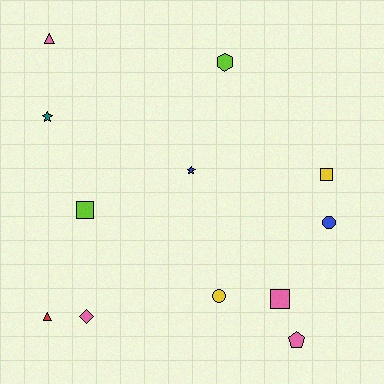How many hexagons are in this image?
There is 1 hexagon.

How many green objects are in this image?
There are no green objects.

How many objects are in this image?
There are 12 objects.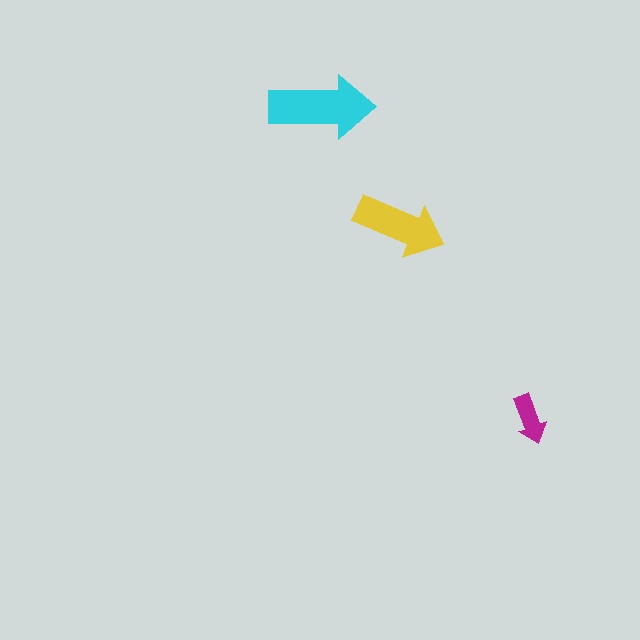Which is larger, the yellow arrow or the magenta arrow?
The yellow one.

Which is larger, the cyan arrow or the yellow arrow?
The cyan one.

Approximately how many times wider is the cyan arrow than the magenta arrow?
About 2 times wider.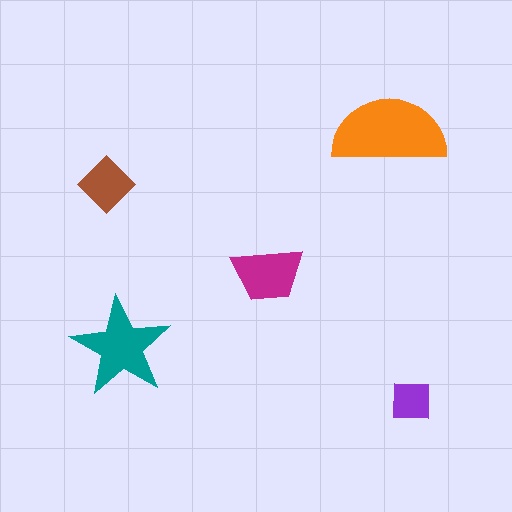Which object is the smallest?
The purple square.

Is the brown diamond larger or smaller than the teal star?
Smaller.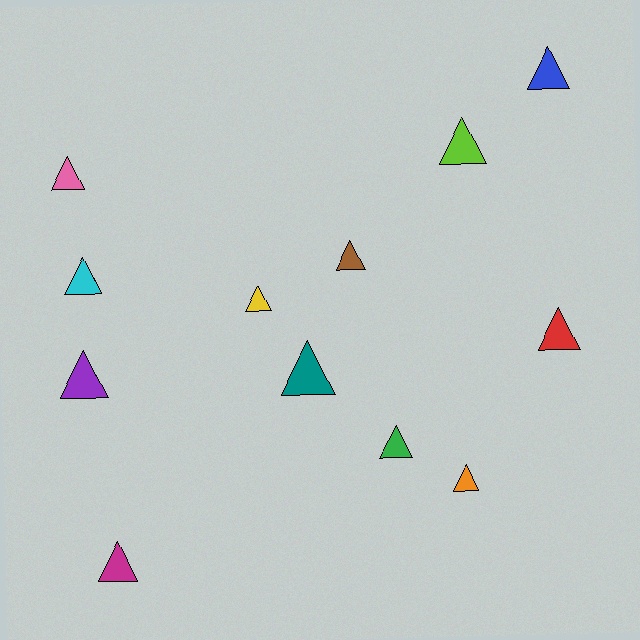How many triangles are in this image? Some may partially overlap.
There are 12 triangles.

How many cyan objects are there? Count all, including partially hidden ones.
There is 1 cyan object.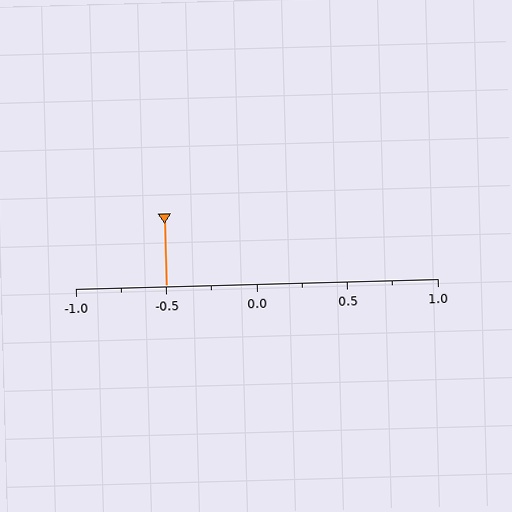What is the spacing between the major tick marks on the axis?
The major ticks are spaced 0.5 apart.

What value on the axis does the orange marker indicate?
The marker indicates approximately -0.5.